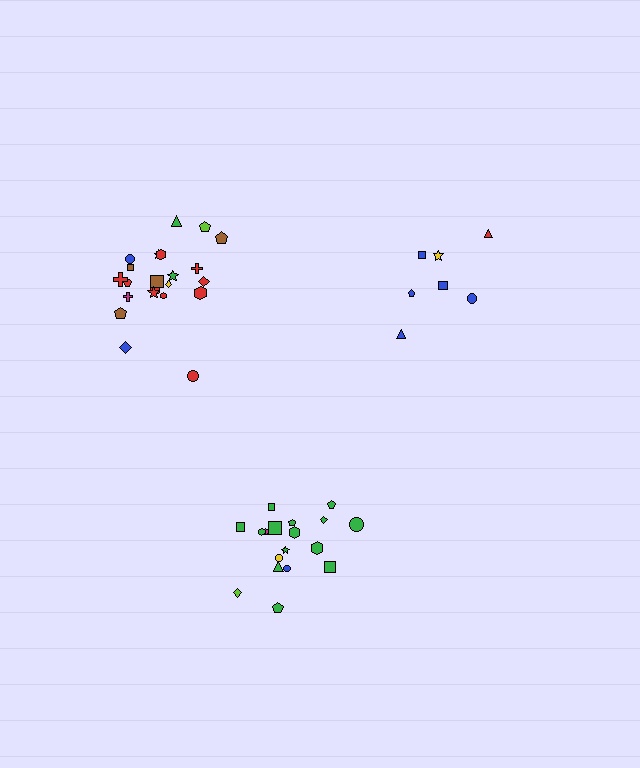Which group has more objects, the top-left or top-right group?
The top-left group.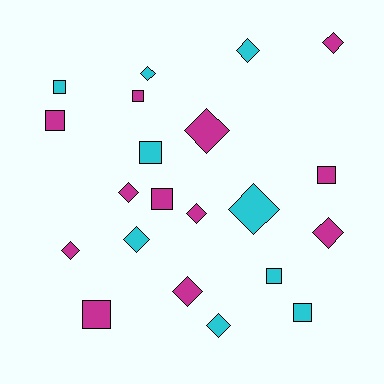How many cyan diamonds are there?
There are 5 cyan diamonds.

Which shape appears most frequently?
Diamond, with 12 objects.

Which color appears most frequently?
Magenta, with 12 objects.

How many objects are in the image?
There are 21 objects.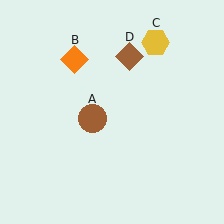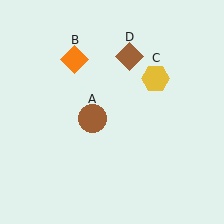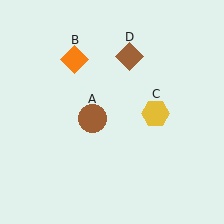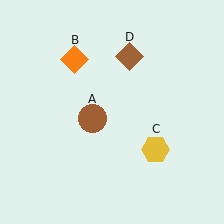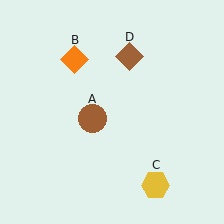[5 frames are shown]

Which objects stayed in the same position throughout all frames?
Brown circle (object A) and orange diamond (object B) and brown diamond (object D) remained stationary.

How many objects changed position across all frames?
1 object changed position: yellow hexagon (object C).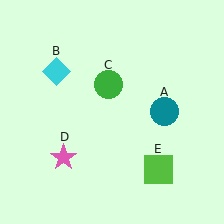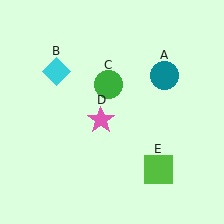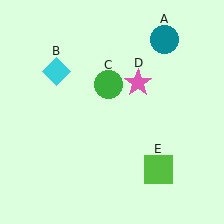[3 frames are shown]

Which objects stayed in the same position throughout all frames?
Cyan diamond (object B) and green circle (object C) and lime square (object E) remained stationary.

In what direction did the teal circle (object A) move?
The teal circle (object A) moved up.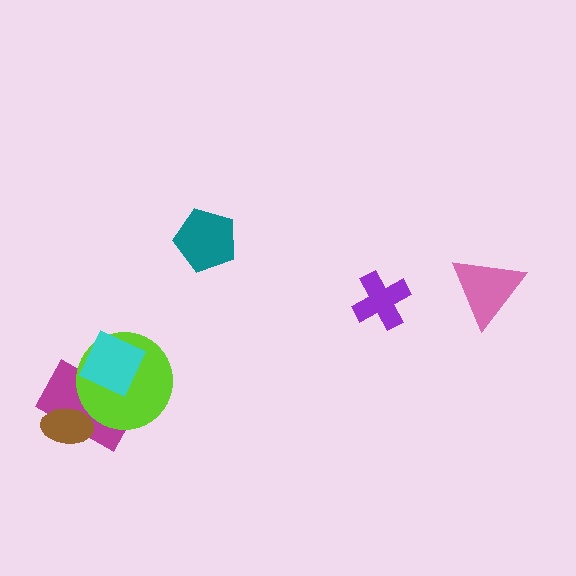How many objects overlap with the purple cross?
0 objects overlap with the purple cross.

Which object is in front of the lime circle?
The cyan diamond is in front of the lime circle.